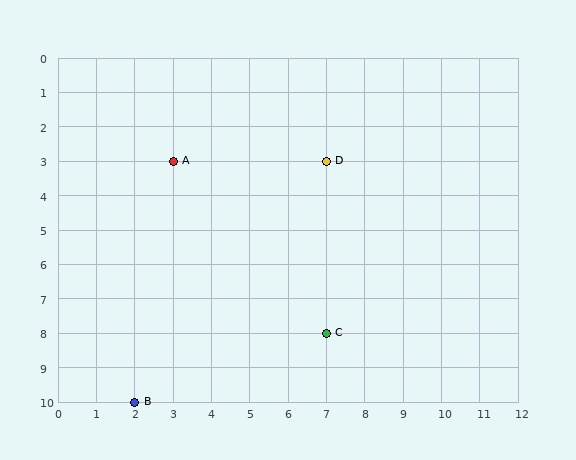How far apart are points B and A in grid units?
Points B and A are 1 column and 7 rows apart (about 7.1 grid units diagonally).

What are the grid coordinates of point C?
Point C is at grid coordinates (7, 8).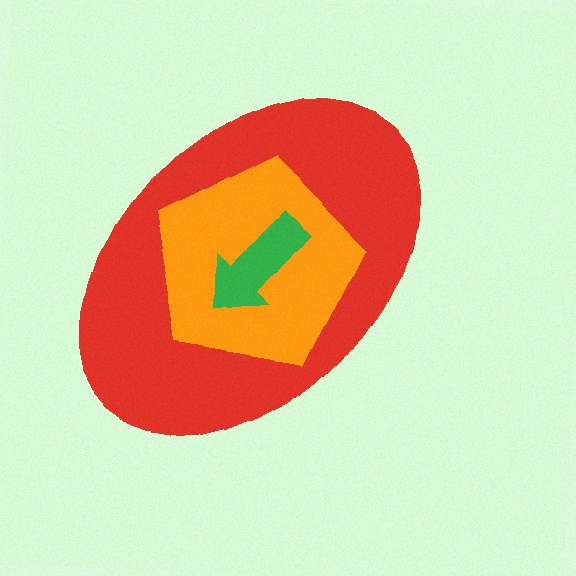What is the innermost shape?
The green arrow.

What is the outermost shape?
The red ellipse.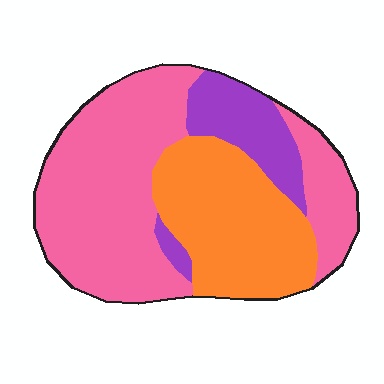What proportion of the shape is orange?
Orange takes up about one third (1/3) of the shape.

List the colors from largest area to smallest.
From largest to smallest: pink, orange, purple.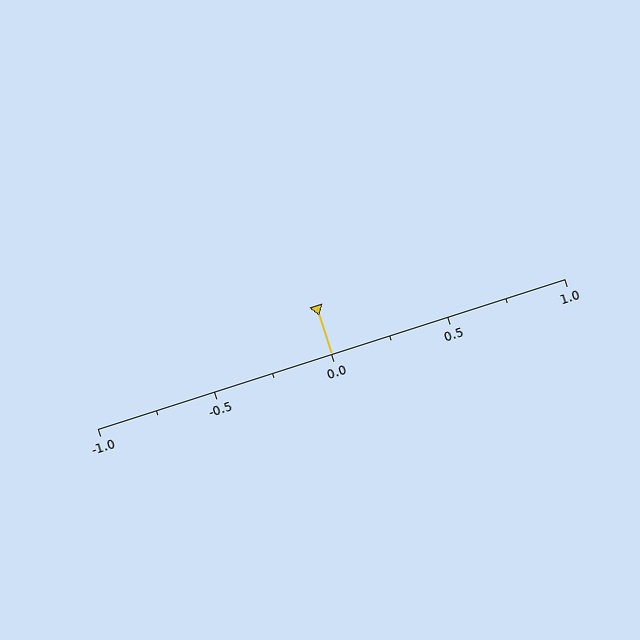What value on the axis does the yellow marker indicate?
The marker indicates approximately 0.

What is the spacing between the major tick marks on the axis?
The major ticks are spaced 0.5 apart.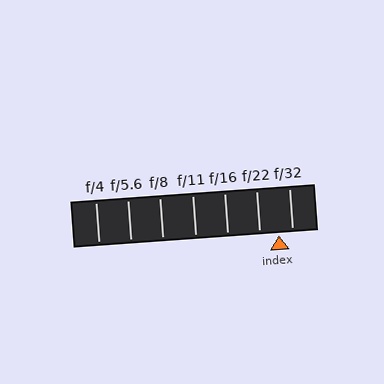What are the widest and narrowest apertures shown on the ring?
The widest aperture shown is f/4 and the narrowest is f/32.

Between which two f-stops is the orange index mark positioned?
The index mark is between f/22 and f/32.